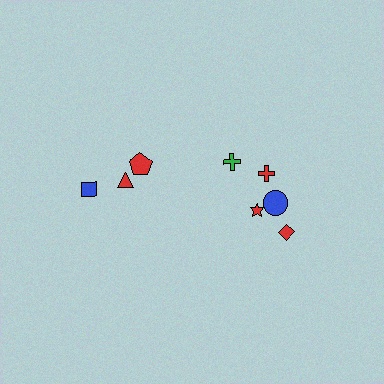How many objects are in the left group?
There are 3 objects.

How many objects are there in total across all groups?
There are 8 objects.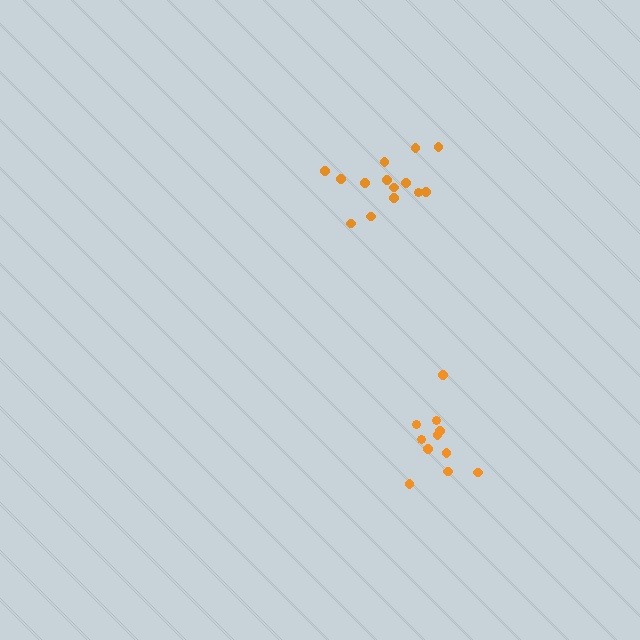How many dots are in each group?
Group 1: 14 dots, Group 2: 11 dots (25 total).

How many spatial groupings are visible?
There are 2 spatial groupings.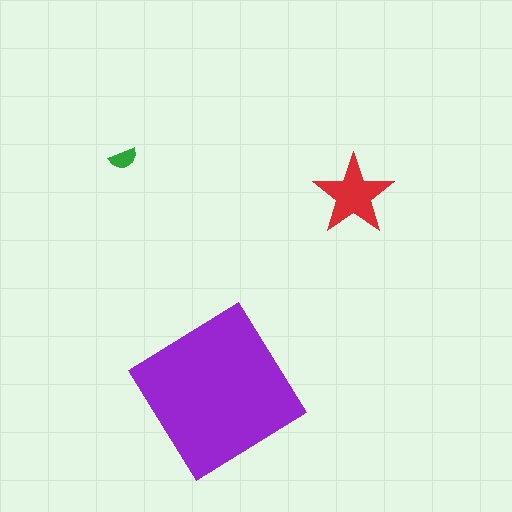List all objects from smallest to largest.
The green semicircle, the red star, the purple diamond.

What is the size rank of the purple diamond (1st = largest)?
1st.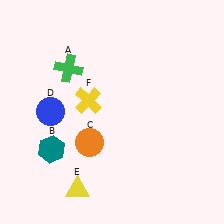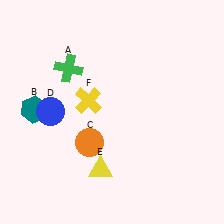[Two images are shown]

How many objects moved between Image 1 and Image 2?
2 objects moved between the two images.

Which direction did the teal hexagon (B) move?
The teal hexagon (B) moved up.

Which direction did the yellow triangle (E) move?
The yellow triangle (E) moved right.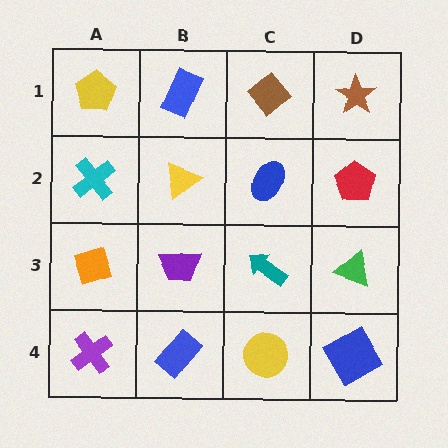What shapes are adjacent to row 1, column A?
A cyan cross (row 2, column A), a blue rectangle (row 1, column B).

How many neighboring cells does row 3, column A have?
3.